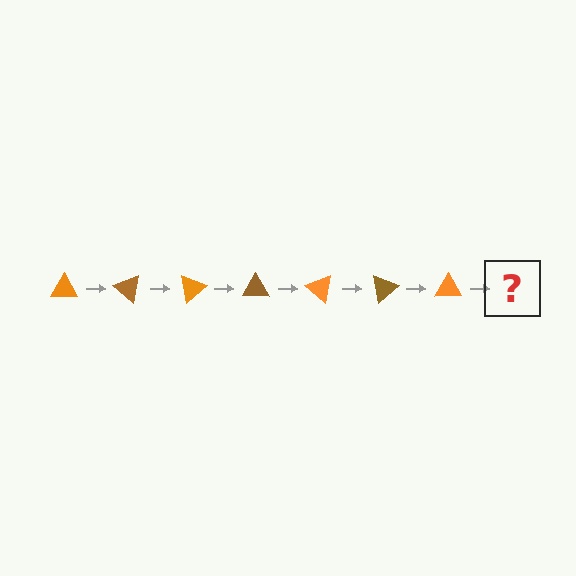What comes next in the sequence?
The next element should be a brown triangle, rotated 280 degrees from the start.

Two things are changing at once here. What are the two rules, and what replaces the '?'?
The two rules are that it rotates 40 degrees each step and the color cycles through orange and brown. The '?' should be a brown triangle, rotated 280 degrees from the start.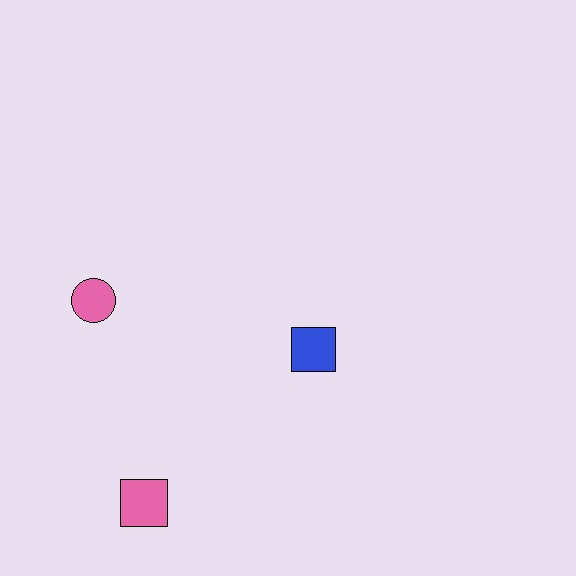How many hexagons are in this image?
There are no hexagons.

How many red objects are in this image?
There are no red objects.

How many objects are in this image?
There are 3 objects.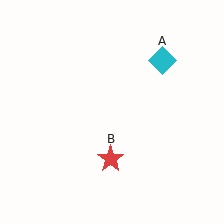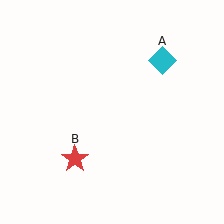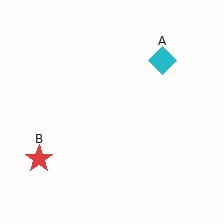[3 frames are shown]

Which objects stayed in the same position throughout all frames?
Cyan diamond (object A) remained stationary.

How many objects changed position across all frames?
1 object changed position: red star (object B).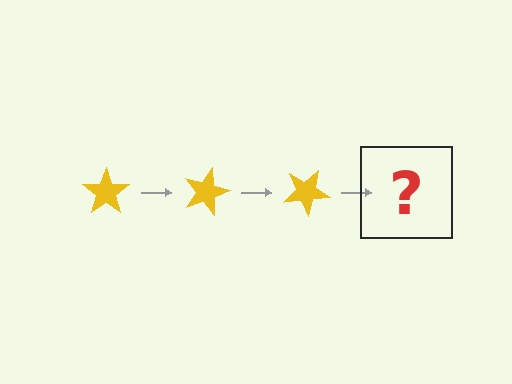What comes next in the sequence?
The next element should be a yellow star rotated 45 degrees.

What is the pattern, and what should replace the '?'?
The pattern is that the star rotates 15 degrees each step. The '?' should be a yellow star rotated 45 degrees.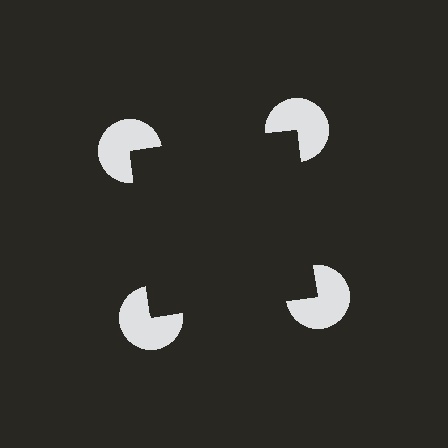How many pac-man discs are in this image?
There are 4 — one at each vertex of the illusory square.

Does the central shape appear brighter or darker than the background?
It typically appears slightly darker than the background, even though no actual brightness change is drawn.